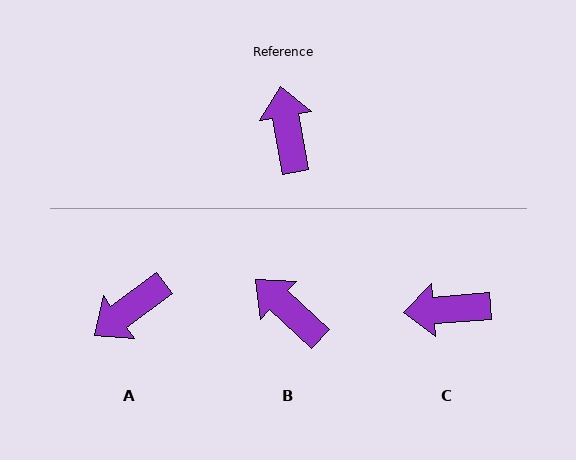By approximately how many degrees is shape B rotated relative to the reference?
Approximately 37 degrees counter-clockwise.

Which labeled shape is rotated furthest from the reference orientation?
A, about 116 degrees away.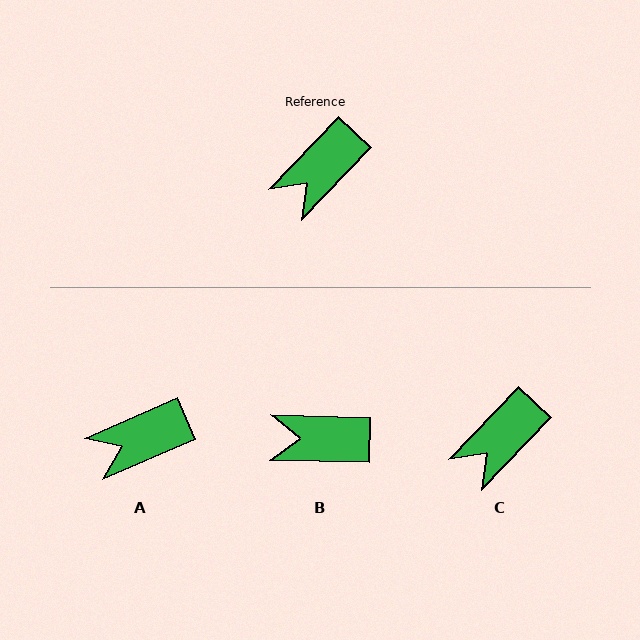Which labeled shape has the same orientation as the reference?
C.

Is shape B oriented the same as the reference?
No, it is off by about 48 degrees.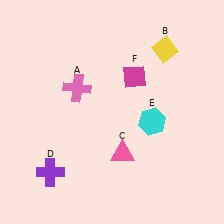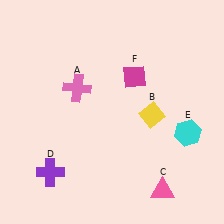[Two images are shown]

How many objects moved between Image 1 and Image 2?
3 objects moved between the two images.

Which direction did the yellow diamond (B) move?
The yellow diamond (B) moved down.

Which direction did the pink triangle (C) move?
The pink triangle (C) moved right.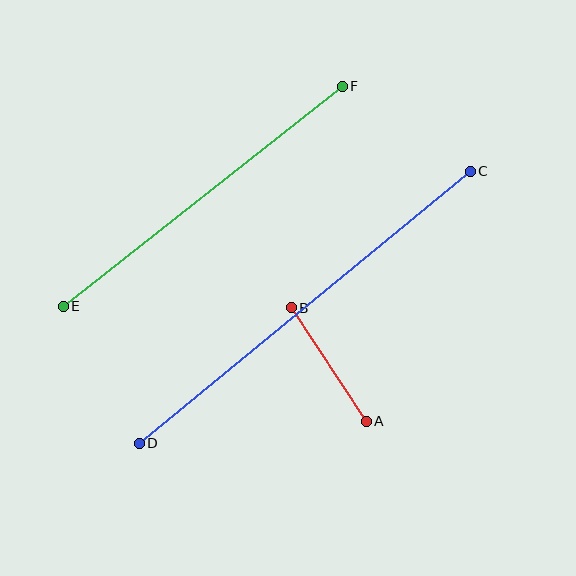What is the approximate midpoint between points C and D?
The midpoint is at approximately (305, 307) pixels.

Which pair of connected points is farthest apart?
Points C and D are farthest apart.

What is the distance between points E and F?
The distance is approximately 356 pixels.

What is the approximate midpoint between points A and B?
The midpoint is at approximately (329, 365) pixels.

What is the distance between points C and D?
The distance is approximately 429 pixels.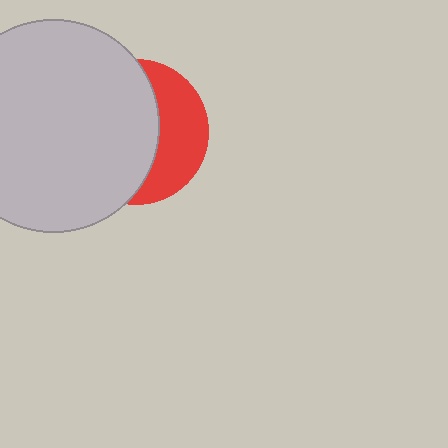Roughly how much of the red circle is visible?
A small part of it is visible (roughly 37%).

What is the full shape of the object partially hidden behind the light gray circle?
The partially hidden object is a red circle.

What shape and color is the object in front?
The object in front is a light gray circle.